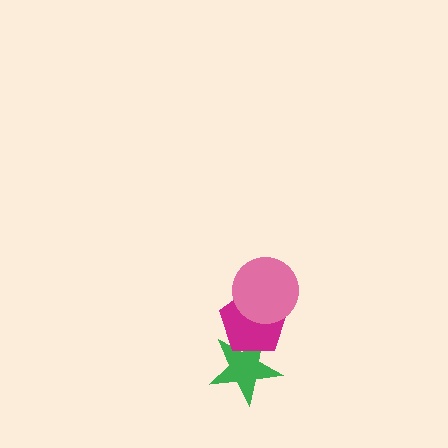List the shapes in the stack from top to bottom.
From top to bottom: the pink circle, the magenta pentagon, the green star.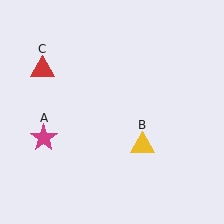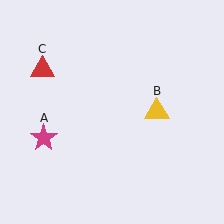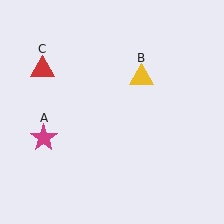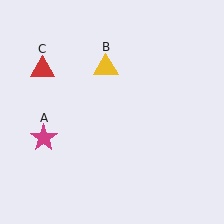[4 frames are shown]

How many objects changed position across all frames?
1 object changed position: yellow triangle (object B).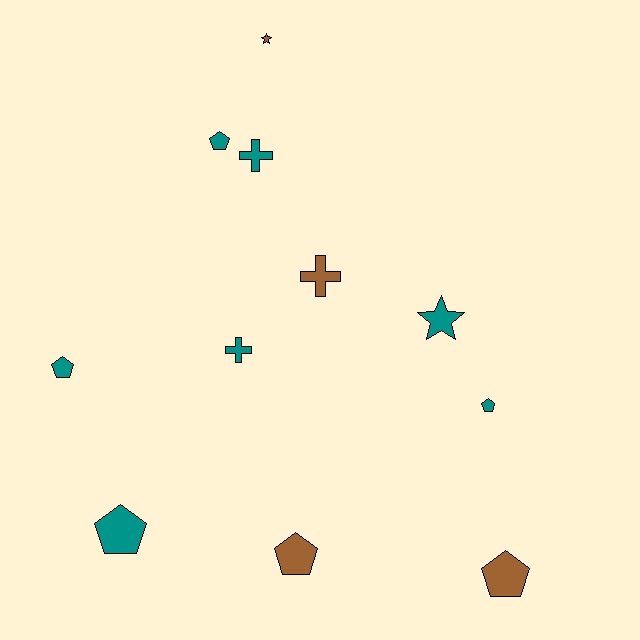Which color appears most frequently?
Teal, with 7 objects.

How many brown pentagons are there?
There are 2 brown pentagons.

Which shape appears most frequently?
Pentagon, with 6 objects.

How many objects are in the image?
There are 11 objects.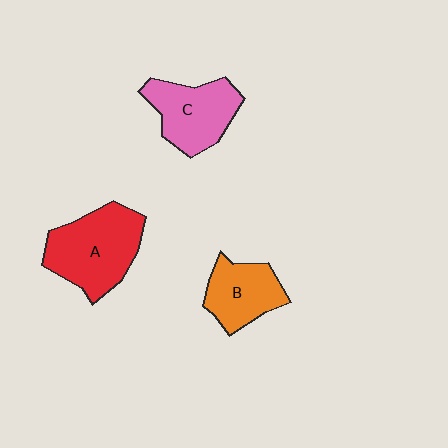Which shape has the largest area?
Shape A (red).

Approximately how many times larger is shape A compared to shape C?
Approximately 1.3 times.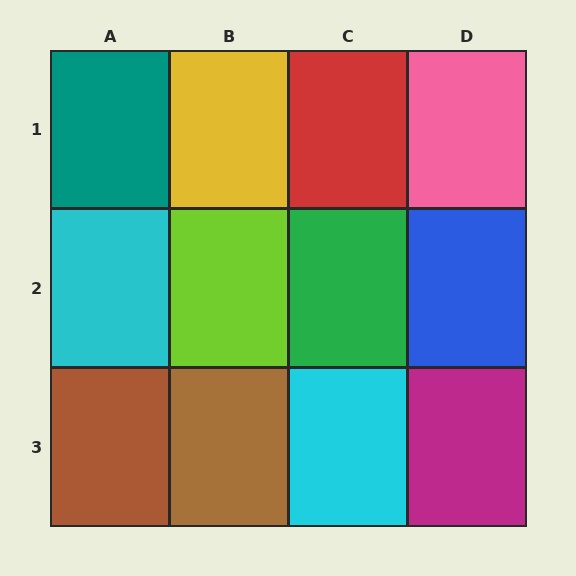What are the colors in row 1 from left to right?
Teal, yellow, red, pink.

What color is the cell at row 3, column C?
Cyan.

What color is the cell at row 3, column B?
Brown.